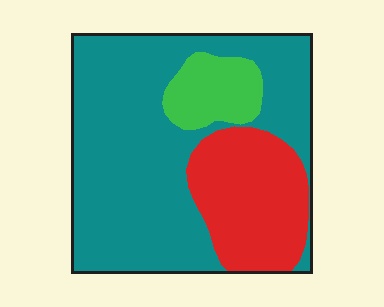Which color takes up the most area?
Teal, at roughly 65%.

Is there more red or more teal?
Teal.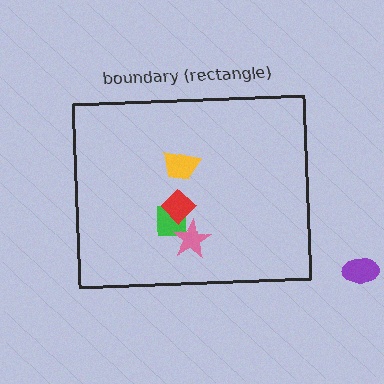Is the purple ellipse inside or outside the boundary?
Outside.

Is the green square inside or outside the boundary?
Inside.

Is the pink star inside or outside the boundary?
Inside.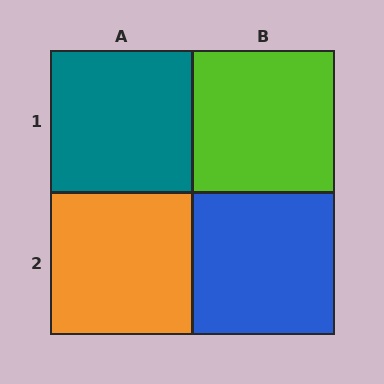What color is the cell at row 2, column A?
Orange.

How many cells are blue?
1 cell is blue.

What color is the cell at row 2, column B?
Blue.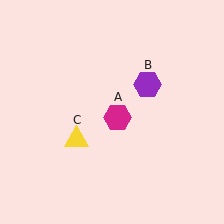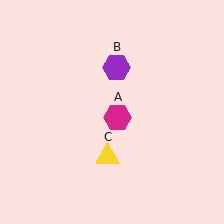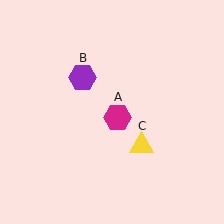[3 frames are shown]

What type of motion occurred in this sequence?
The purple hexagon (object B), yellow triangle (object C) rotated counterclockwise around the center of the scene.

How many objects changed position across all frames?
2 objects changed position: purple hexagon (object B), yellow triangle (object C).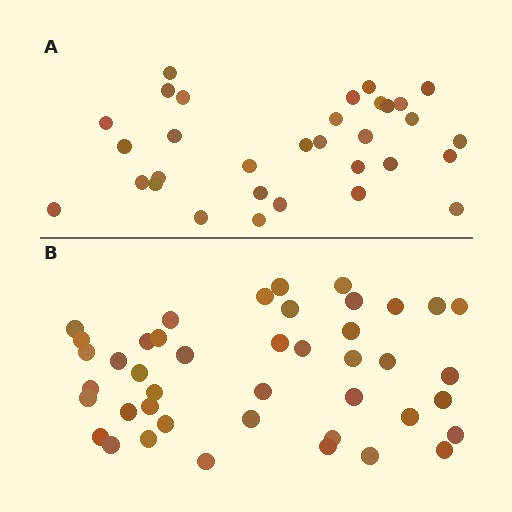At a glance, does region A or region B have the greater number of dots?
Region B (the bottom region) has more dots.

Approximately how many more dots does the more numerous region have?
Region B has roughly 12 or so more dots than region A.